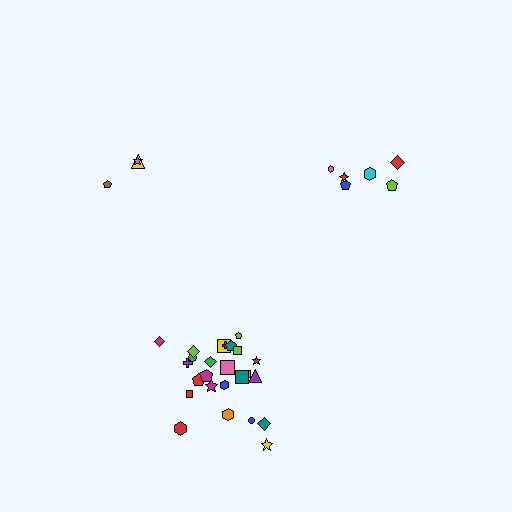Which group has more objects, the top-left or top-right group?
The top-right group.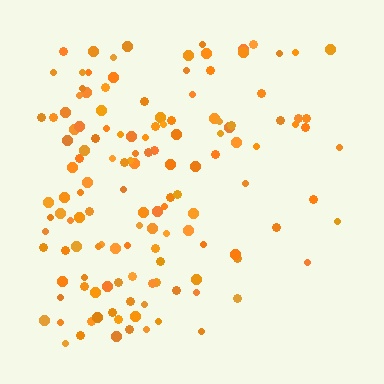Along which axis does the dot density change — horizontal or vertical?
Horizontal.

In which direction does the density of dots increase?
From right to left, with the left side densest.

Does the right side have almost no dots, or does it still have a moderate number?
Still a moderate number, just noticeably fewer than the left.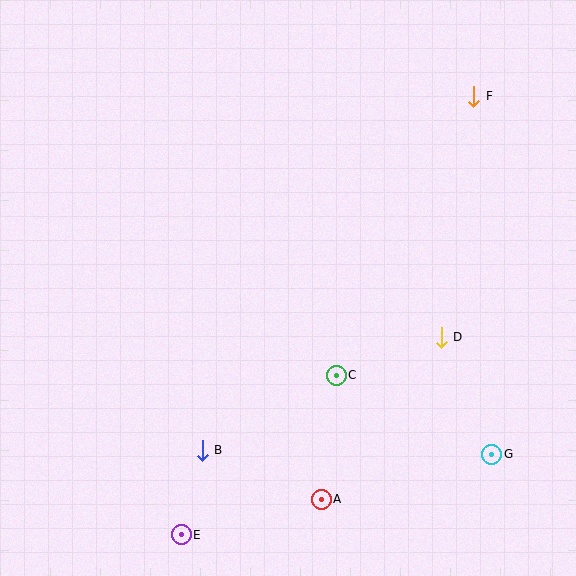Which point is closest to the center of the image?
Point C at (336, 375) is closest to the center.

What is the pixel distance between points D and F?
The distance between D and F is 243 pixels.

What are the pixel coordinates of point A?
Point A is at (321, 499).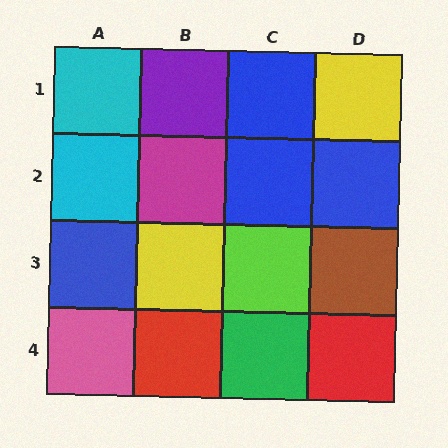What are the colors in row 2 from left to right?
Cyan, magenta, blue, blue.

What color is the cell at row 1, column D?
Yellow.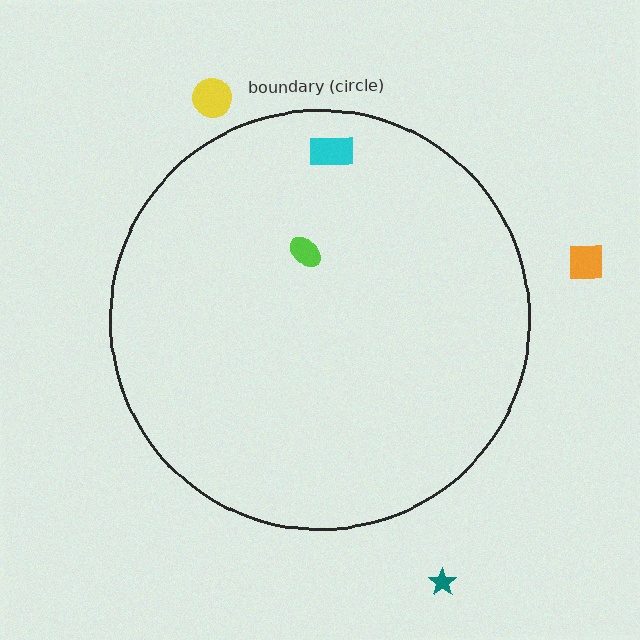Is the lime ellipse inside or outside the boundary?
Inside.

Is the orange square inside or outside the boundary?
Outside.